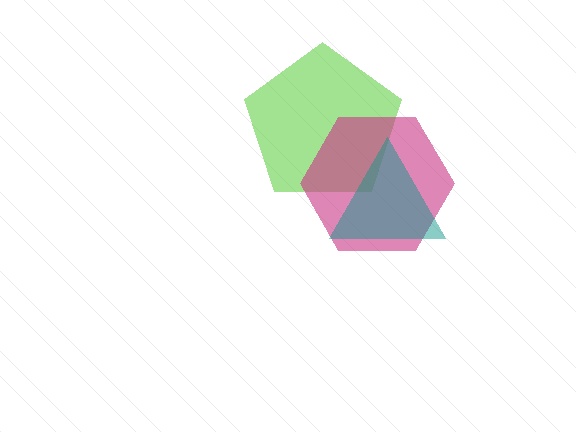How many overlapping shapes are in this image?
There are 3 overlapping shapes in the image.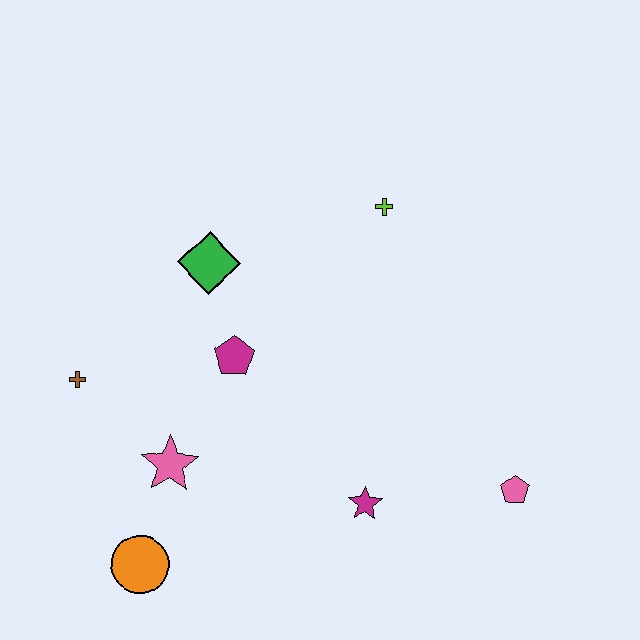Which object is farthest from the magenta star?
The brown cross is farthest from the magenta star.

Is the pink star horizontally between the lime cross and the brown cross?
Yes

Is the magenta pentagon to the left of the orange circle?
No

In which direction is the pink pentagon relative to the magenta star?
The pink pentagon is to the right of the magenta star.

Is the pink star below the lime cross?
Yes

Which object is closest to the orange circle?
The pink star is closest to the orange circle.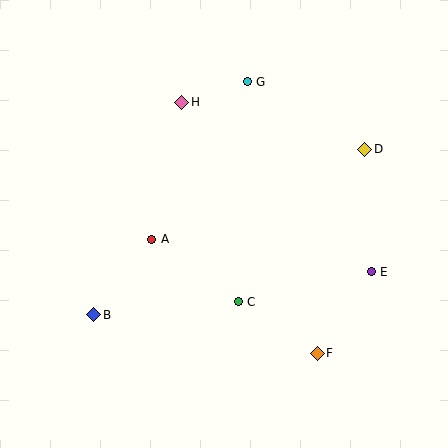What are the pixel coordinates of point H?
Point H is at (182, 102).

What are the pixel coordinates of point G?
Point G is at (247, 82).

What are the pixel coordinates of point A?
Point A is at (152, 239).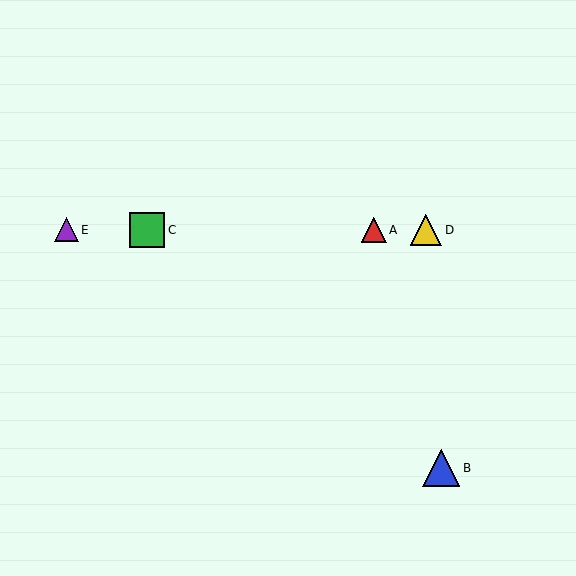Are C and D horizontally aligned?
Yes, both are at y≈230.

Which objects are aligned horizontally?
Objects A, C, D, E are aligned horizontally.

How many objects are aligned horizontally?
4 objects (A, C, D, E) are aligned horizontally.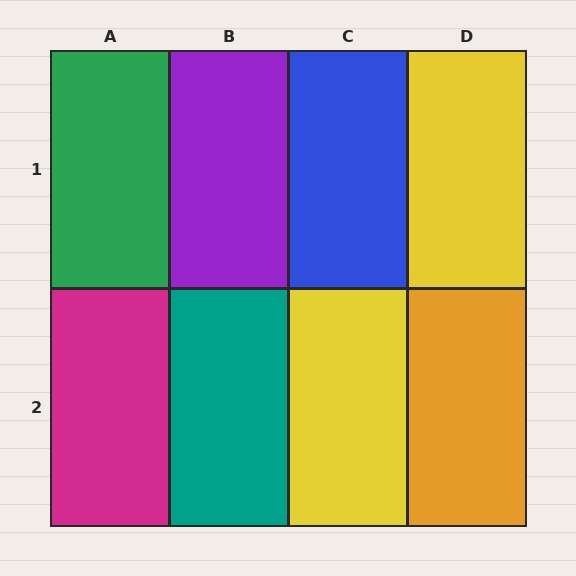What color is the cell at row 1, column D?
Yellow.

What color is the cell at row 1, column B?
Purple.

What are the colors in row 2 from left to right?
Magenta, teal, yellow, orange.